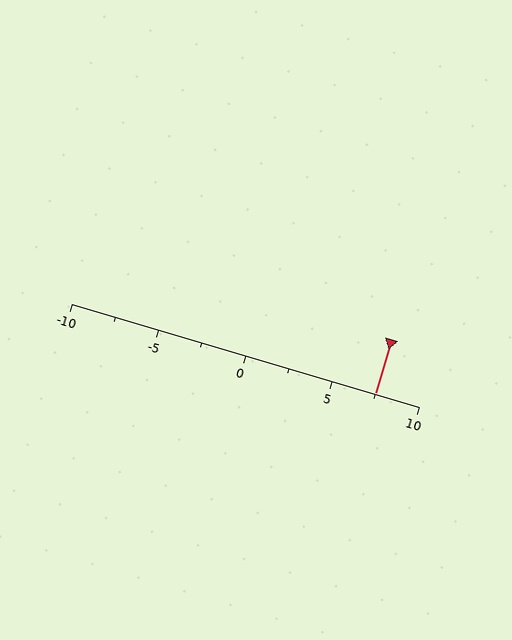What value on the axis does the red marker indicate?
The marker indicates approximately 7.5.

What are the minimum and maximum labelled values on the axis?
The axis runs from -10 to 10.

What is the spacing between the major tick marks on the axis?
The major ticks are spaced 5 apart.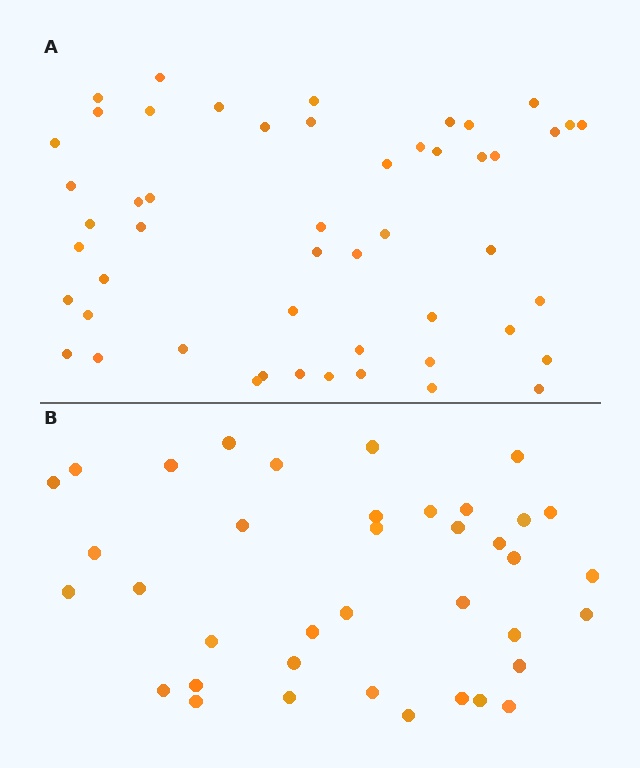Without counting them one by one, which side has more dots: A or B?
Region A (the top region) has more dots.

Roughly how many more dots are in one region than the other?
Region A has approximately 15 more dots than region B.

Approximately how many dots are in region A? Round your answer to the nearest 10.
About 50 dots. (The exact count is 51, which rounds to 50.)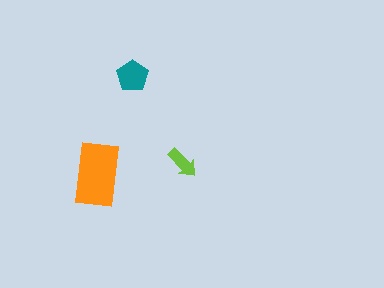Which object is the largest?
The orange rectangle.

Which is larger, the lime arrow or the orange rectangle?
The orange rectangle.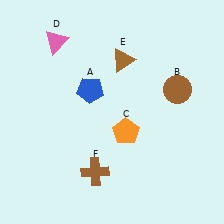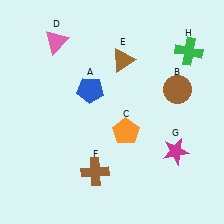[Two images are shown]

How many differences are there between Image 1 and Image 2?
There are 2 differences between the two images.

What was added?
A magenta star (G), a green cross (H) were added in Image 2.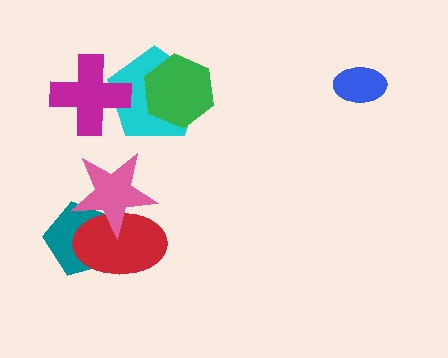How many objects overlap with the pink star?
2 objects overlap with the pink star.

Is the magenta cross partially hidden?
No, no other shape covers it.